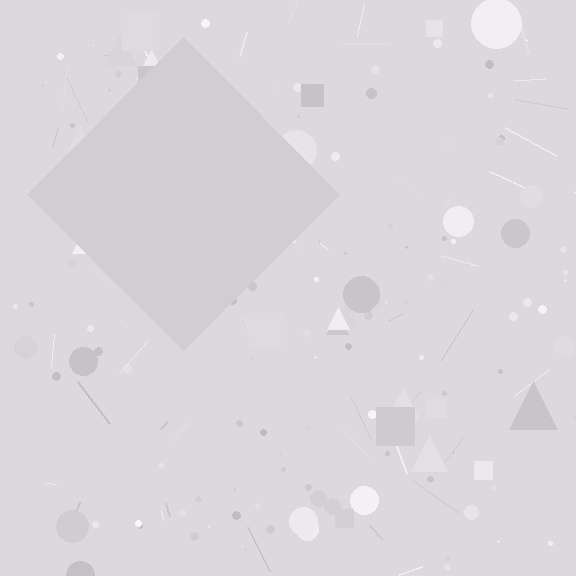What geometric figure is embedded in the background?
A diamond is embedded in the background.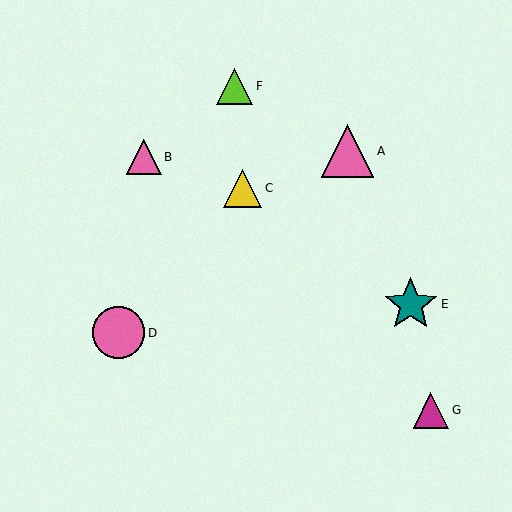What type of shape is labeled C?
Shape C is a yellow triangle.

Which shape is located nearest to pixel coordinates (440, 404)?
The magenta triangle (labeled G) at (431, 410) is nearest to that location.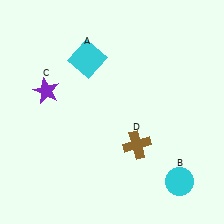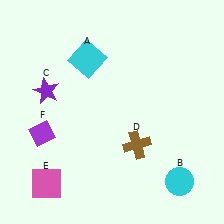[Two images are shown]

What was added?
A pink square (E), a purple diamond (F) were added in Image 2.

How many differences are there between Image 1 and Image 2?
There are 2 differences between the two images.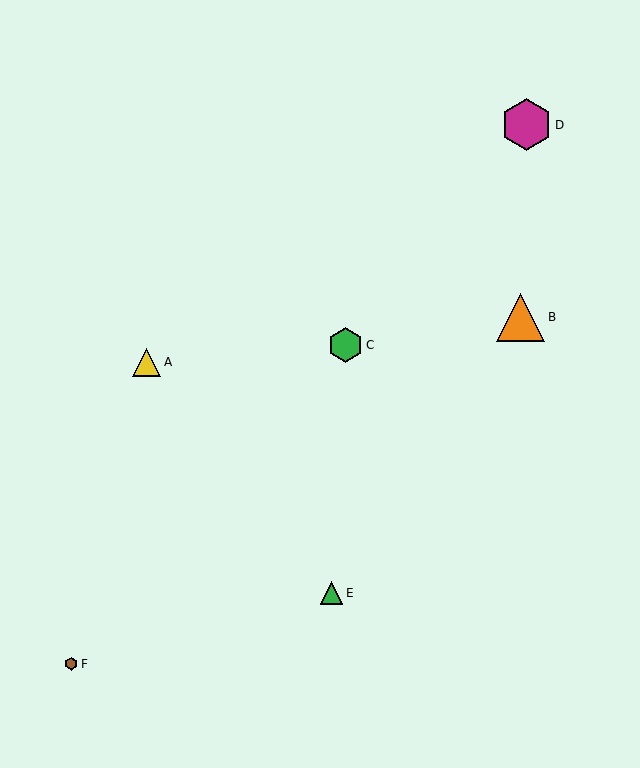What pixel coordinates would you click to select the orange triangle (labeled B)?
Click at (521, 317) to select the orange triangle B.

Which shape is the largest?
The magenta hexagon (labeled D) is the largest.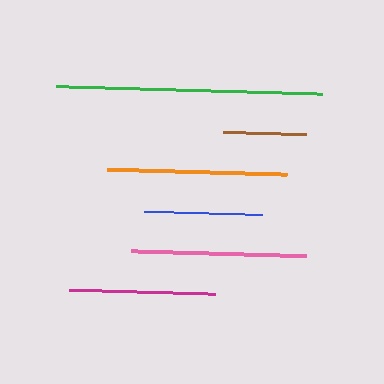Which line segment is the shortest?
The brown line is the shortest at approximately 83 pixels.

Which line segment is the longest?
The green line is the longest at approximately 266 pixels.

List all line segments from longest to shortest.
From longest to shortest: green, orange, pink, magenta, blue, brown.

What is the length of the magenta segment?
The magenta segment is approximately 146 pixels long.